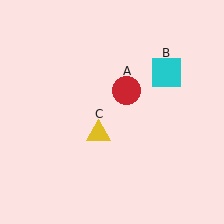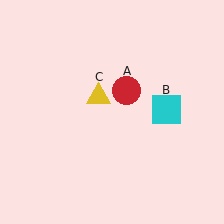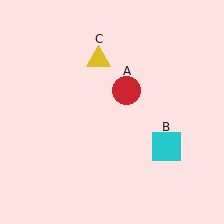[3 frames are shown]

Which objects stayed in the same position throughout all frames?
Red circle (object A) remained stationary.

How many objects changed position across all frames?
2 objects changed position: cyan square (object B), yellow triangle (object C).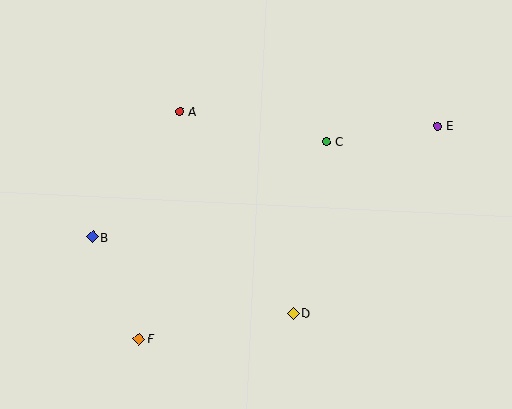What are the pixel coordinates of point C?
Point C is at (327, 142).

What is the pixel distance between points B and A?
The distance between B and A is 153 pixels.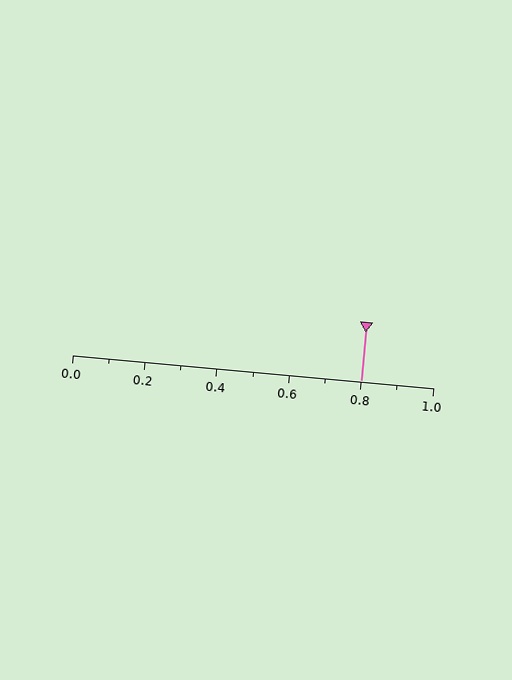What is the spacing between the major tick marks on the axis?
The major ticks are spaced 0.2 apart.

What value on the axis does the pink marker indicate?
The marker indicates approximately 0.8.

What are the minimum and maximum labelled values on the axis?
The axis runs from 0.0 to 1.0.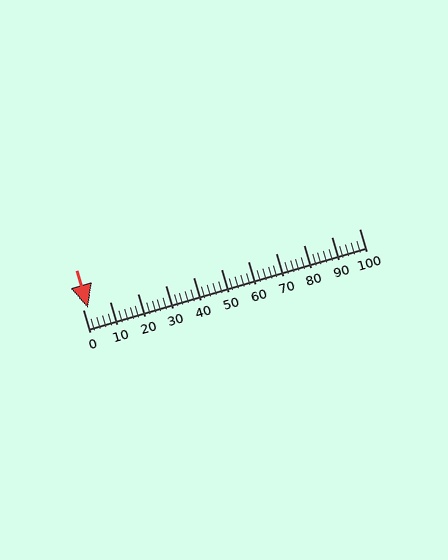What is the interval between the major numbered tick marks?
The major tick marks are spaced 10 units apart.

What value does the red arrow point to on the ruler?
The red arrow points to approximately 2.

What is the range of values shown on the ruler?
The ruler shows values from 0 to 100.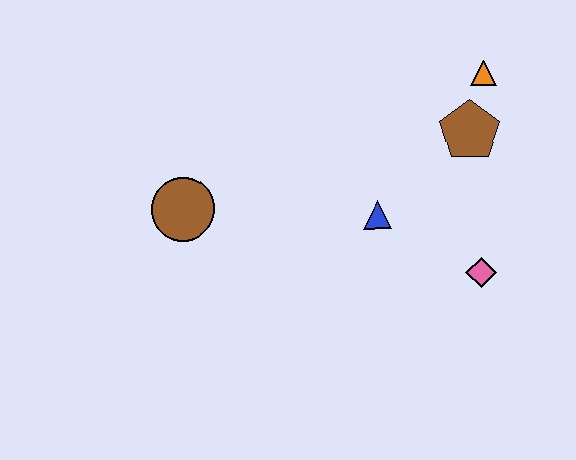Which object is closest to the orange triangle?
The brown pentagon is closest to the orange triangle.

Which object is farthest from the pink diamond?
The brown circle is farthest from the pink diamond.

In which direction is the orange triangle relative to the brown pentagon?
The orange triangle is above the brown pentagon.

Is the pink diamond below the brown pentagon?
Yes